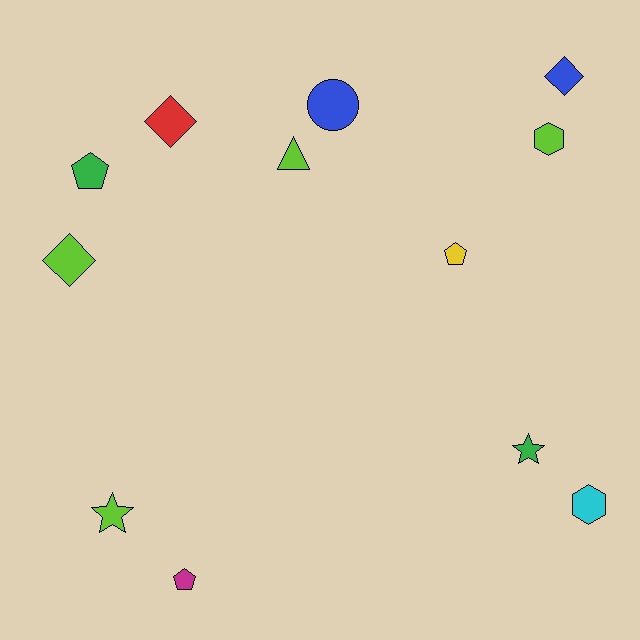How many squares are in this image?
There are no squares.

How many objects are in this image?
There are 12 objects.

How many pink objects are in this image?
There are no pink objects.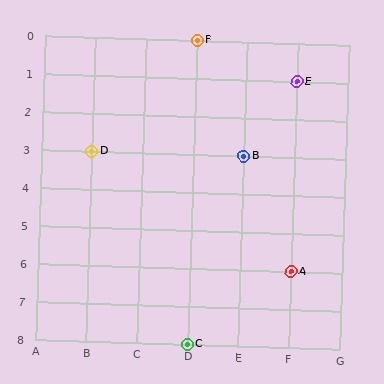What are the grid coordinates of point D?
Point D is at grid coordinates (B, 3).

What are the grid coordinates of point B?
Point B is at grid coordinates (E, 3).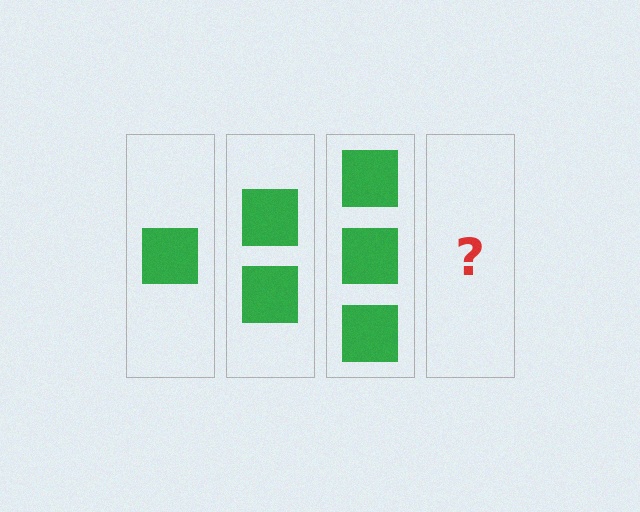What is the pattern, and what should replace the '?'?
The pattern is that each step adds one more square. The '?' should be 4 squares.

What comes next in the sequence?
The next element should be 4 squares.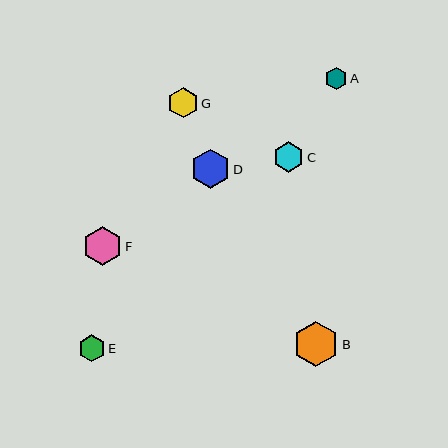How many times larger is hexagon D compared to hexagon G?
Hexagon D is approximately 1.3 times the size of hexagon G.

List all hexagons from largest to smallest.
From largest to smallest: B, D, F, C, G, E, A.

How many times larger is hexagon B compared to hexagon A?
Hexagon B is approximately 2.0 times the size of hexagon A.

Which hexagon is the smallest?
Hexagon A is the smallest with a size of approximately 23 pixels.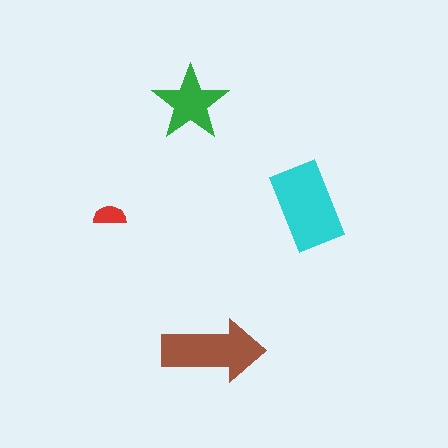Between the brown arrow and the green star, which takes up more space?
The brown arrow.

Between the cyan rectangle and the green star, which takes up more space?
The cyan rectangle.